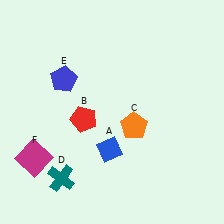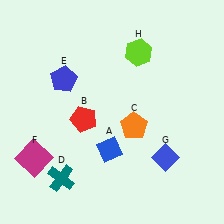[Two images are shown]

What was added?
A blue diamond (G), a lime hexagon (H) were added in Image 2.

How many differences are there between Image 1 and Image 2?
There are 2 differences between the two images.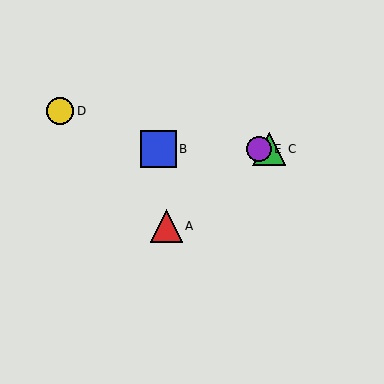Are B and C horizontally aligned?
Yes, both are at y≈149.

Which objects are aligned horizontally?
Objects B, C, E are aligned horizontally.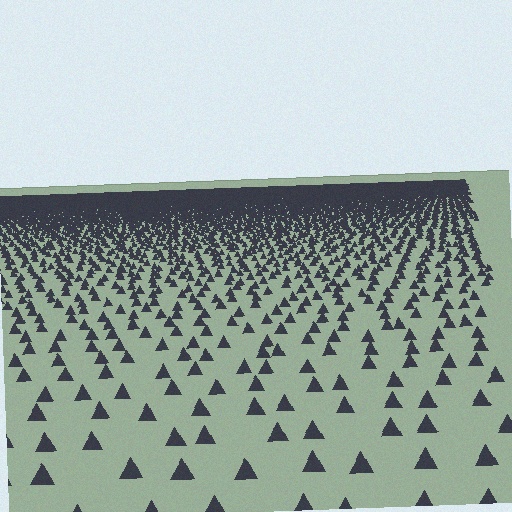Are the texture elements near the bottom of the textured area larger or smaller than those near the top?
Larger. Near the bottom, elements are closer to the viewer and appear at a bigger on-screen size.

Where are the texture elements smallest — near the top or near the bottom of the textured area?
Near the top.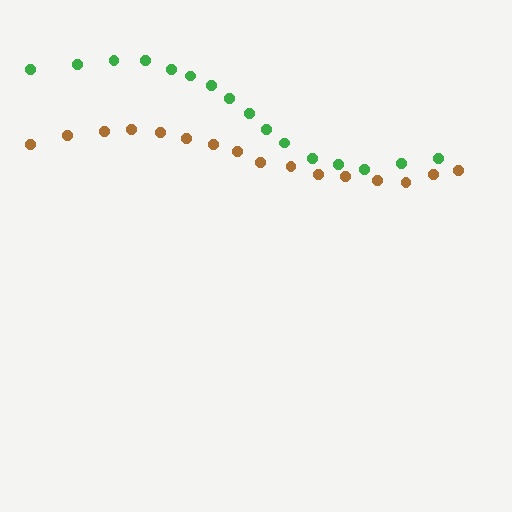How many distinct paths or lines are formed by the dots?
There are 2 distinct paths.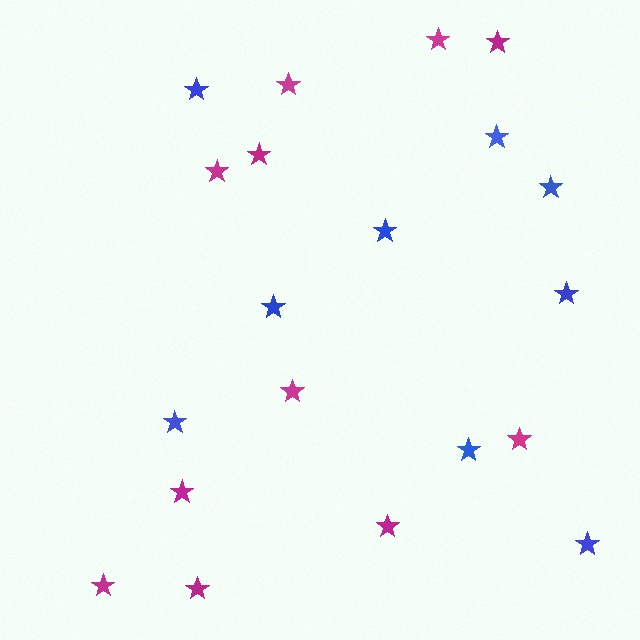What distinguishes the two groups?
There are 2 groups: one group of blue stars (9) and one group of magenta stars (11).